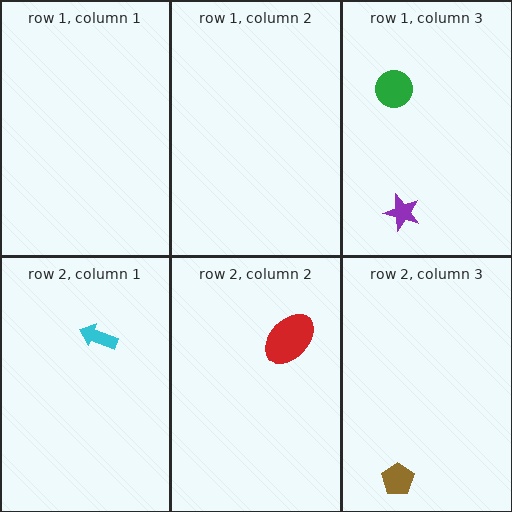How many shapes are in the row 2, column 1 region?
1.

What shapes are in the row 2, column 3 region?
The brown pentagon.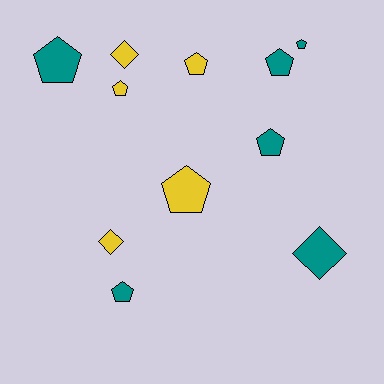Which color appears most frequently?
Teal, with 6 objects.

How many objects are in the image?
There are 11 objects.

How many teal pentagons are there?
There are 5 teal pentagons.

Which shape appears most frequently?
Pentagon, with 8 objects.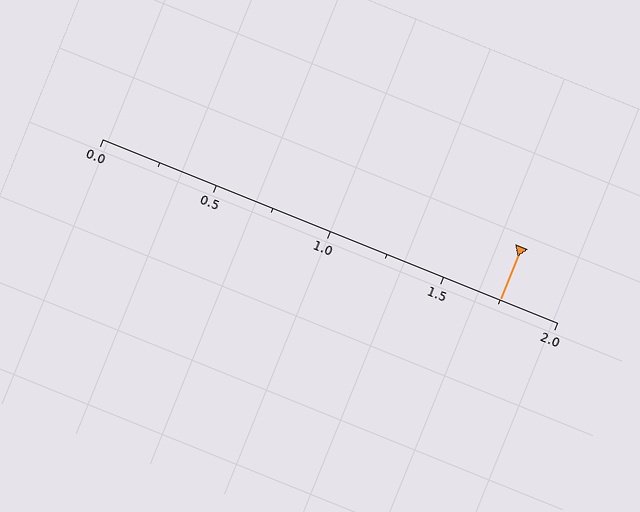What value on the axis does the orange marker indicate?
The marker indicates approximately 1.75.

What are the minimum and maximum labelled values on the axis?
The axis runs from 0.0 to 2.0.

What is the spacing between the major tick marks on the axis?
The major ticks are spaced 0.5 apart.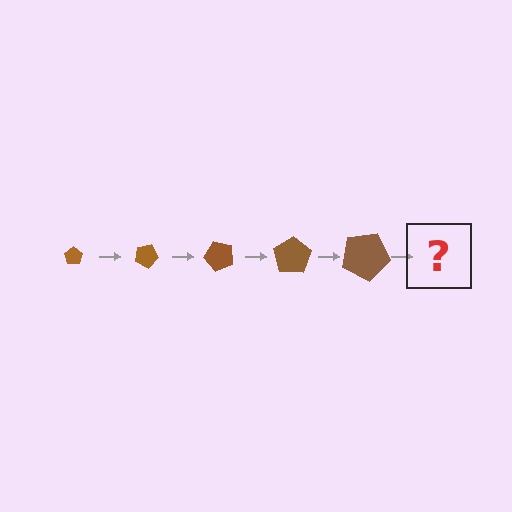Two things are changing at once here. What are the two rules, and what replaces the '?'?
The two rules are that the pentagon grows larger each step and it rotates 25 degrees each step. The '?' should be a pentagon, larger than the previous one and rotated 125 degrees from the start.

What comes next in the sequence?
The next element should be a pentagon, larger than the previous one and rotated 125 degrees from the start.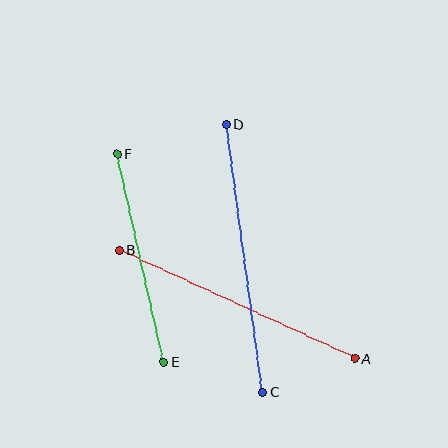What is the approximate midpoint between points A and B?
The midpoint is at approximately (237, 304) pixels.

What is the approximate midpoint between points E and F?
The midpoint is at approximately (140, 258) pixels.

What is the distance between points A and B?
The distance is approximately 259 pixels.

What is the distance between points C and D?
The distance is approximately 270 pixels.